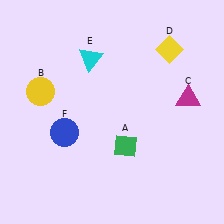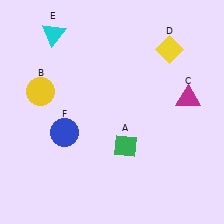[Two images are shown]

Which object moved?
The cyan triangle (E) moved left.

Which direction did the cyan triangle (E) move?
The cyan triangle (E) moved left.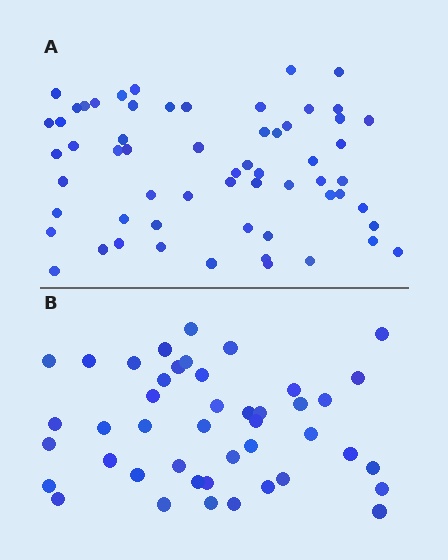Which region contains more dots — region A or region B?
Region A (the top region) has more dots.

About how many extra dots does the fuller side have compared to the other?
Region A has approximately 15 more dots than region B.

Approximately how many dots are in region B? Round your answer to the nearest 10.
About 40 dots. (The exact count is 44, which rounds to 40.)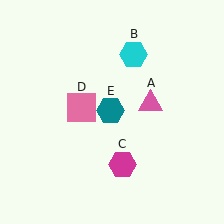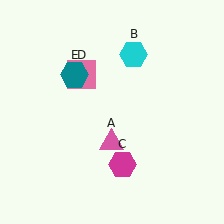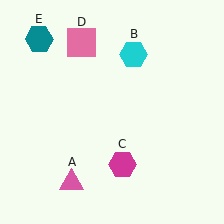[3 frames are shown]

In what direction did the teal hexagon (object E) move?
The teal hexagon (object E) moved up and to the left.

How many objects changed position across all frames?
3 objects changed position: pink triangle (object A), pink square (object D), teal hexagon (object E).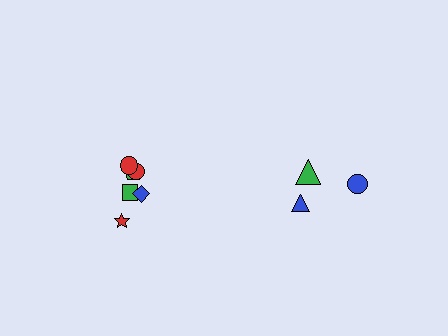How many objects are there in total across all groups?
There are 9 objects.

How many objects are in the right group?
There are 3 objects.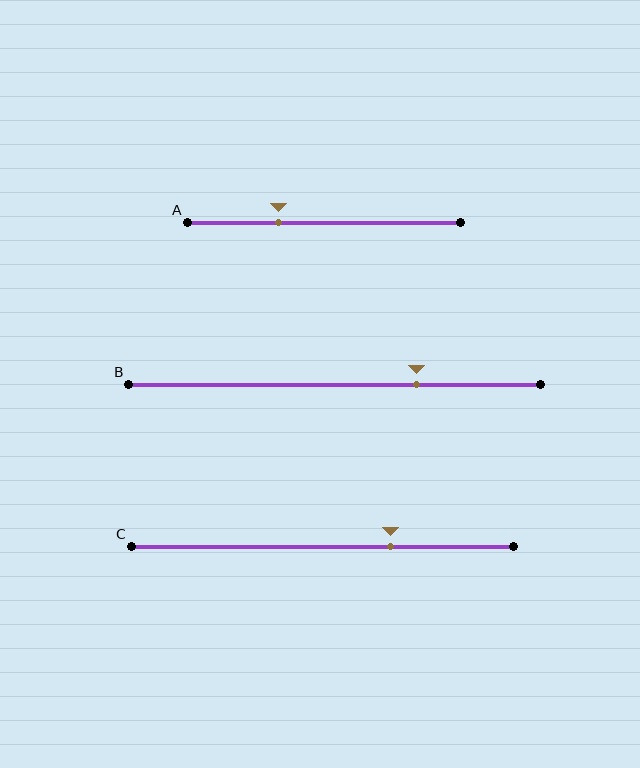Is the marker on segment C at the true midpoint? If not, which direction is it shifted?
No, the marker on segment C is shifted to the right by about 18% of the segment length.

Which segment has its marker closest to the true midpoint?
Segment A has its marker closest to the true midpoint.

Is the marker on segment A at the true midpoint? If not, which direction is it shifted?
No, the marker on segment A is shifted to the left by about 17% of the segment length.